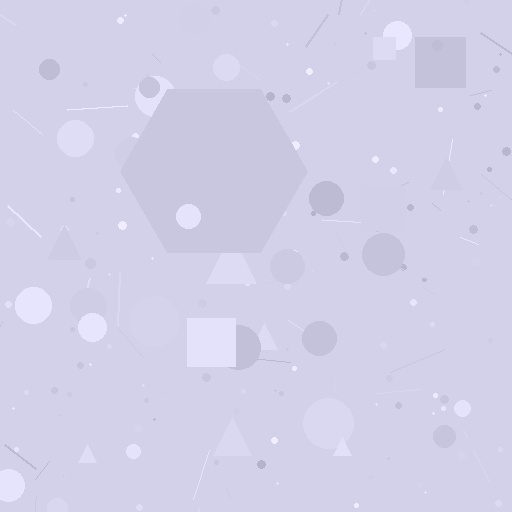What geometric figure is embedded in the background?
A hexagon is embedded in the background.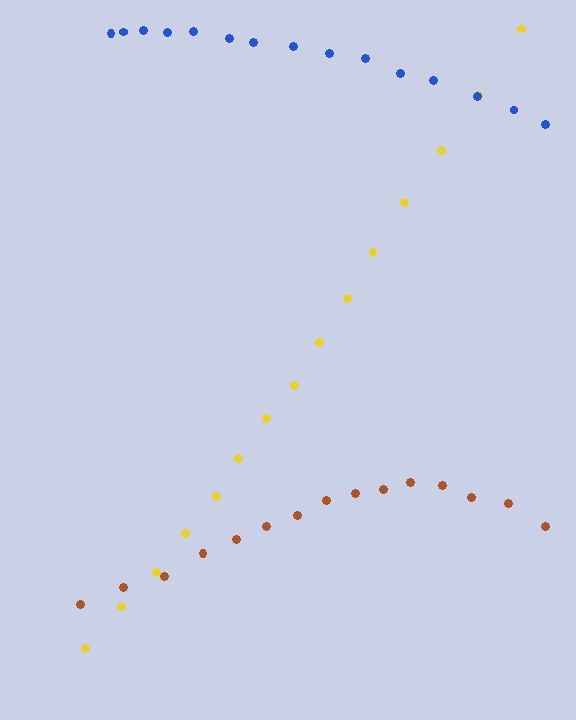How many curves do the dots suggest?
There are 3 distinct paths.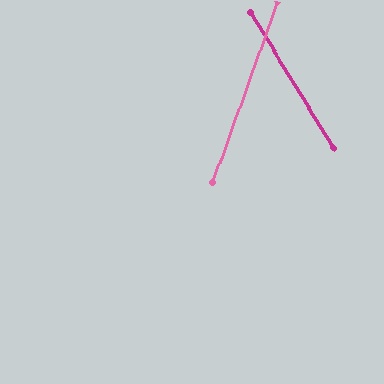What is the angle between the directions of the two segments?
Approximately 51 degrees.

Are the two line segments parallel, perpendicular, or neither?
Neither parallel nor perpendicular — they differ by about 51°.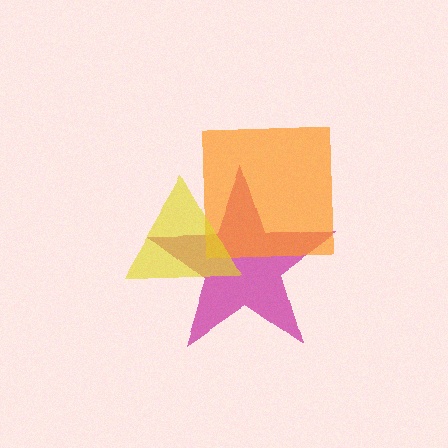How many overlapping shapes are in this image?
There are 3 overlapping shapes in the image.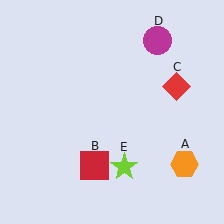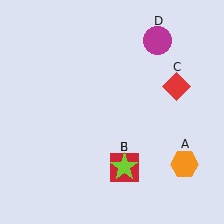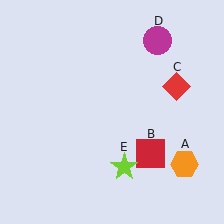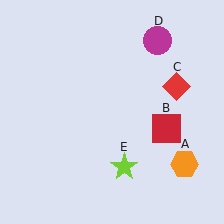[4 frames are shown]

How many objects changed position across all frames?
1 object changed position: red square (object B).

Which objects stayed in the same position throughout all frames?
Orange hexagon (object A) and red diamond (object C) and magenta circle (object D) and lime star (object E) remained stationary.